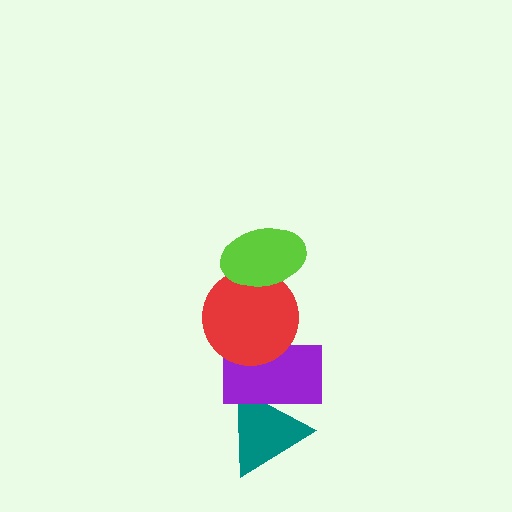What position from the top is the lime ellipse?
The lime ellipse is 1st from the top.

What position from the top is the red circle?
The red circle is 2nd from the top.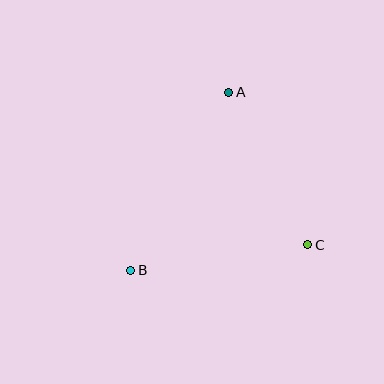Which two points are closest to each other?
Points A and C are closest to each other.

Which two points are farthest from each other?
Points A and B are farthest from each other.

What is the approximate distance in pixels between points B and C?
The distance between B and C is approximately 179 pixels.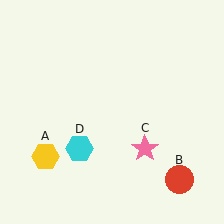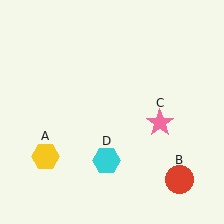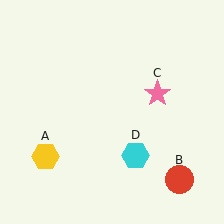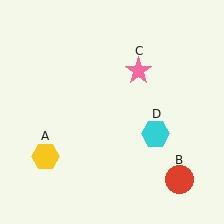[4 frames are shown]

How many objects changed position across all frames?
2 objects changed position: pink star (object C), cyan hexagon (object D).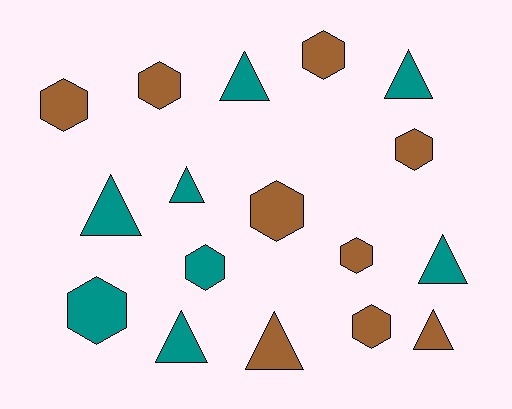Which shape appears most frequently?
Hexagon, with 9 objects.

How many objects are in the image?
There are 17 objects.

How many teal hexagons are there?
There are 2 teal hexagons.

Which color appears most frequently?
Brown, with 9 objects.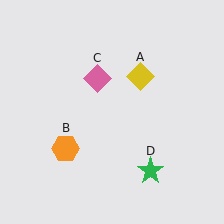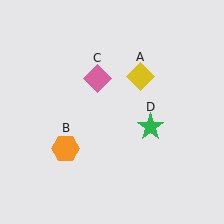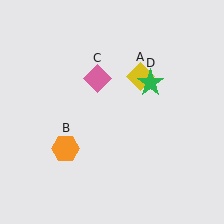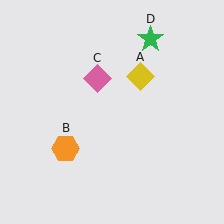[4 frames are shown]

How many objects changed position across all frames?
1 object changed position: green star (object D).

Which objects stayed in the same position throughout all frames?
Yellow diamond (object A) and orange hexagon (object B) and pink diamond (object C) remained stationary.